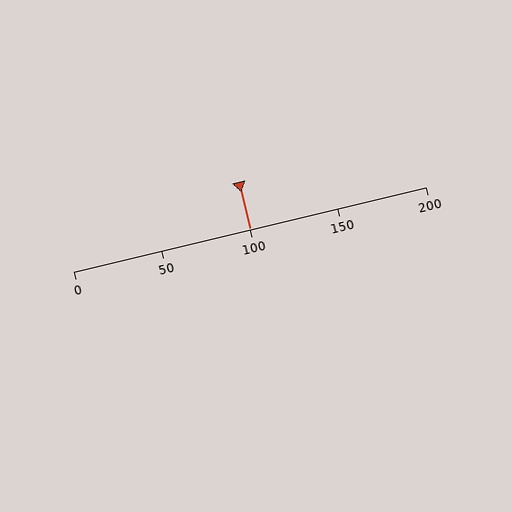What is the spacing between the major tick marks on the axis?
The major ticks are spaced 50 apart.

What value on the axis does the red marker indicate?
The marker indicates approximately 100.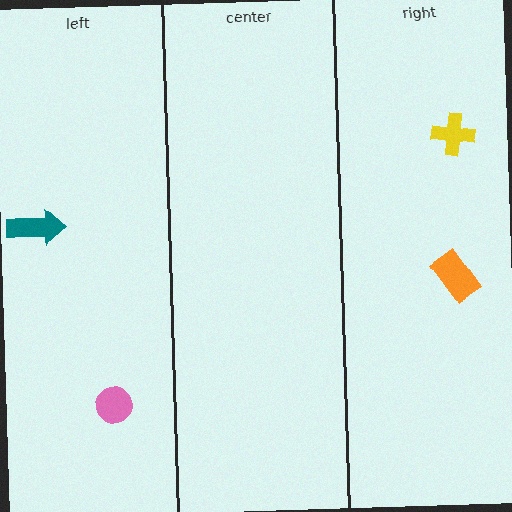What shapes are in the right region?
The orange rectangle, the yellow cross.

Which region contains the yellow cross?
The right region.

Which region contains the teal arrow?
The left region.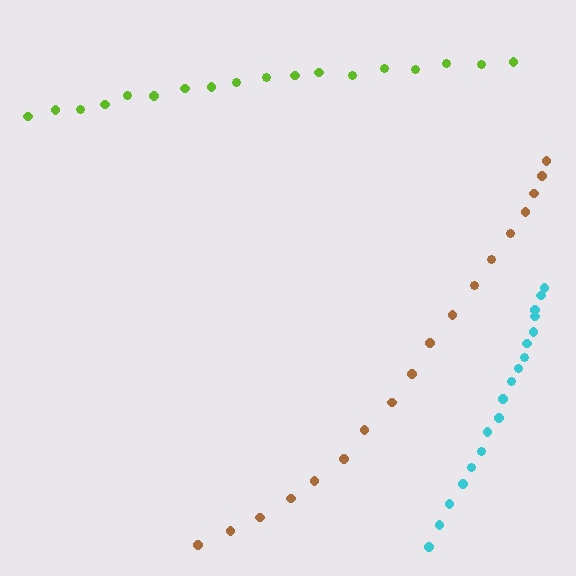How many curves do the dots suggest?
There are 3 distinct paths.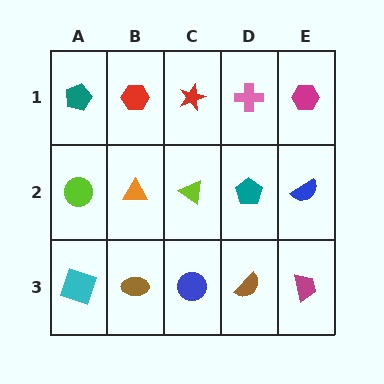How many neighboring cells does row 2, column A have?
3.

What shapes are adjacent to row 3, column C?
A lime triangle (row 2, column C), a brown ellipse (row 3, column B), a brown semicircle (row 3, column D).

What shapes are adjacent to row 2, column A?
A teal pentagon (row 1, column A), a cyan square (row 3, column A), an orange triangle (row 2, column B).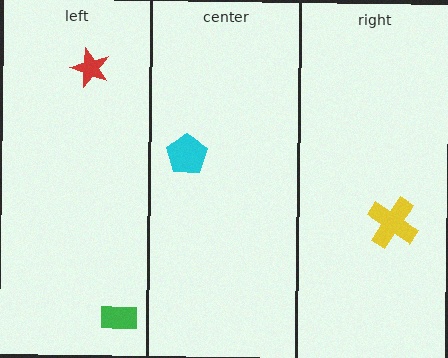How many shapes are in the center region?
1.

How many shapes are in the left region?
2.